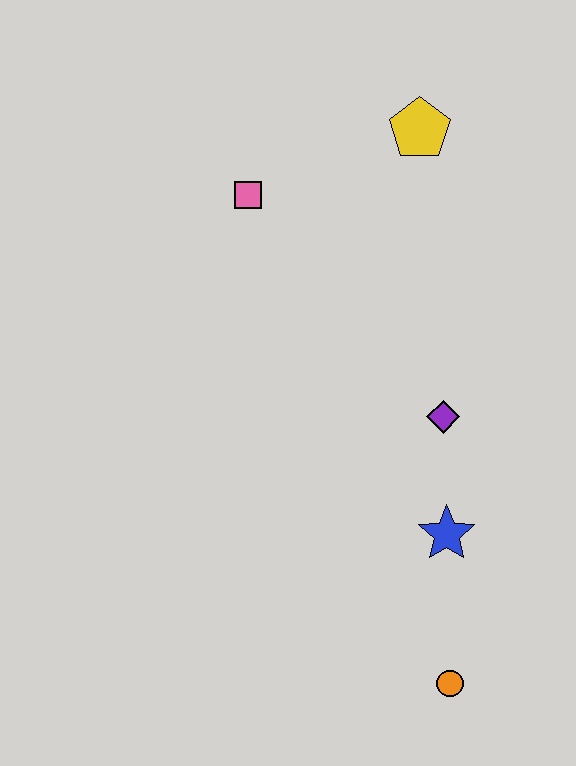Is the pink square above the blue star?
Yes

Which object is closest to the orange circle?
The blue star is closest to the orange circle.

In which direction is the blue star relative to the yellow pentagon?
The blue star is below the yellow pentagon.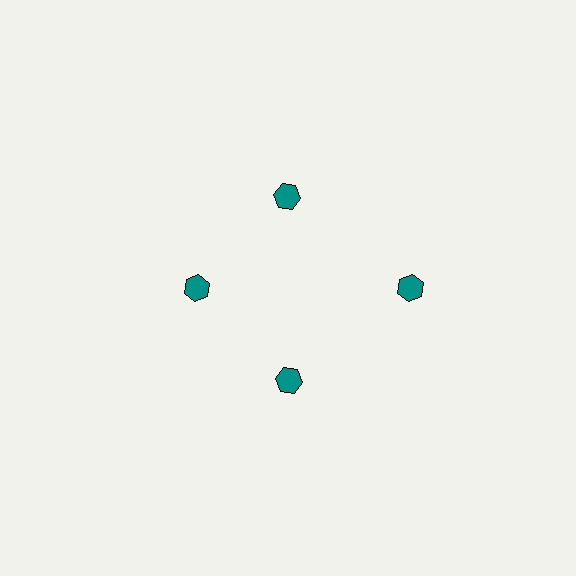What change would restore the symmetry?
The symmetry would be restored by moving it inward, back onto the ring so that all 4 hexagons sit at equal angles and equal distance from the center.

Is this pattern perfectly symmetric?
No. The 4 teal hexagons are arranged in a ring, but one element near the 3 o'clock position is pushed outward from the center, breaking the 4-fold rotational symmetry.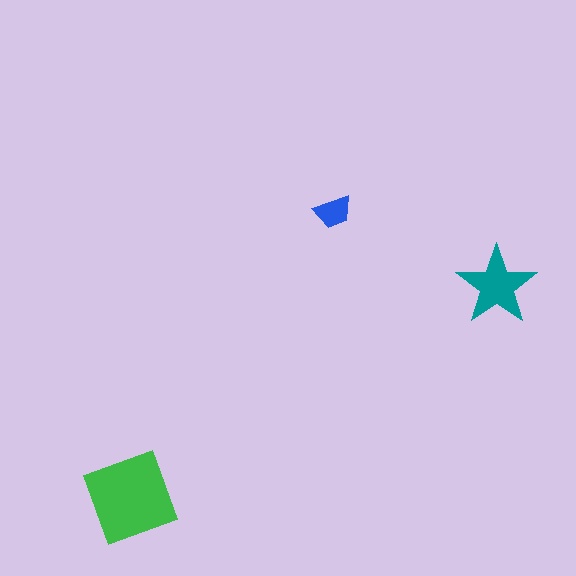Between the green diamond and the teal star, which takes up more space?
The green diamond.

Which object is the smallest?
The blue trapezoid.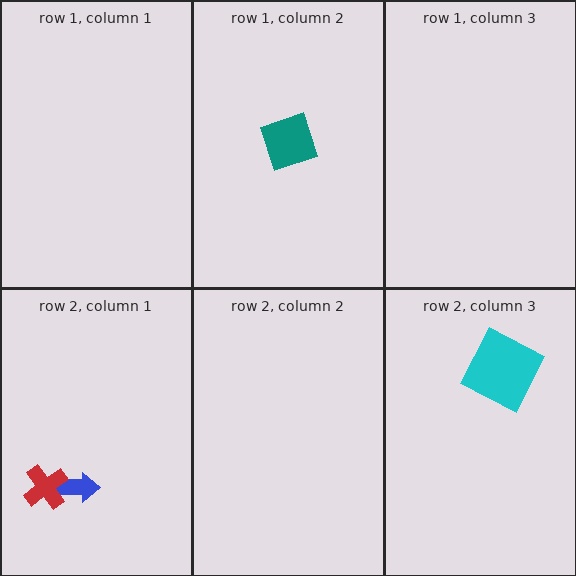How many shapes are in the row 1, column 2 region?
1.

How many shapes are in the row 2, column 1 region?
2.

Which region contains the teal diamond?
The row 1, column 2 region.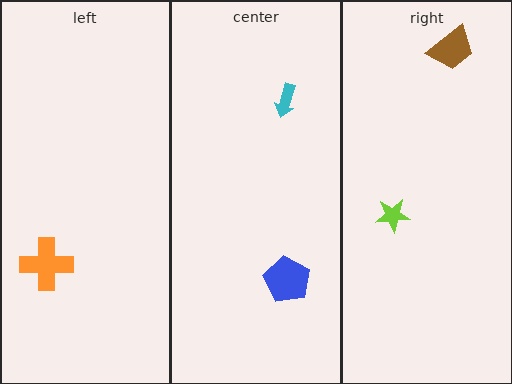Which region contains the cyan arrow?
The center region.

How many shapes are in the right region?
2.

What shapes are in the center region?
The cyan arrow, the blue pentagon.